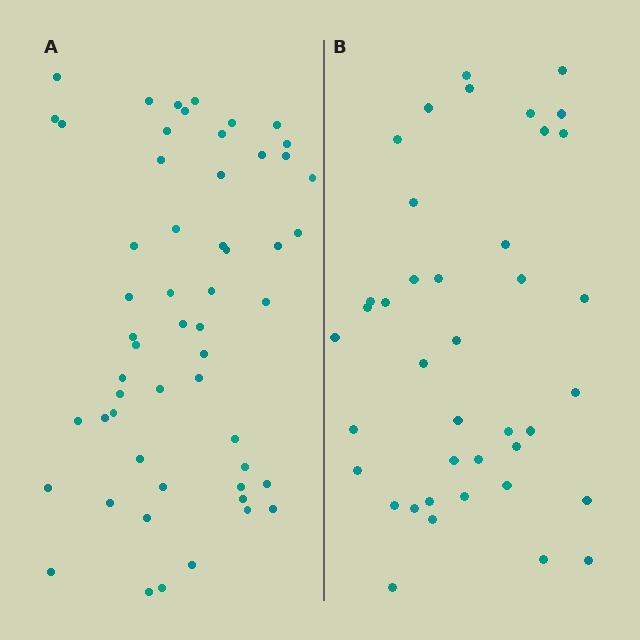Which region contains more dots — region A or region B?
Region A (the left region) has more dots.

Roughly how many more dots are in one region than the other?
Region A has approximately 15 more dots than region B.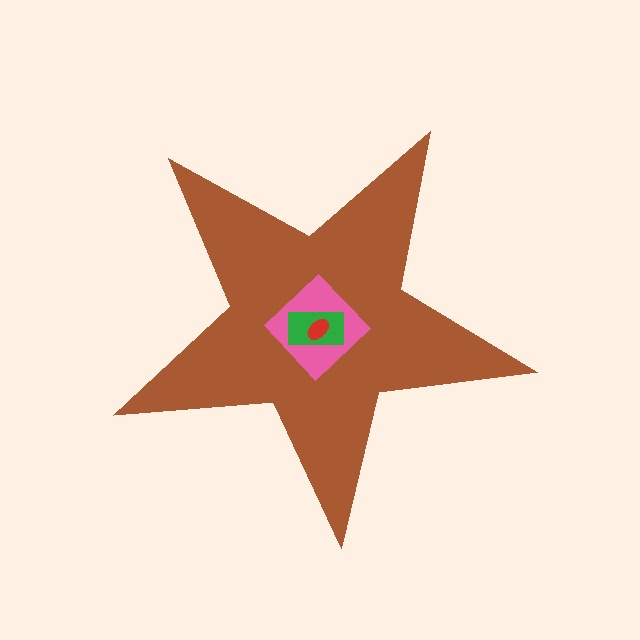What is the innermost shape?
The red ellipse.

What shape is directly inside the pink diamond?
The green rectangle.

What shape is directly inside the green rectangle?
The red ellipse.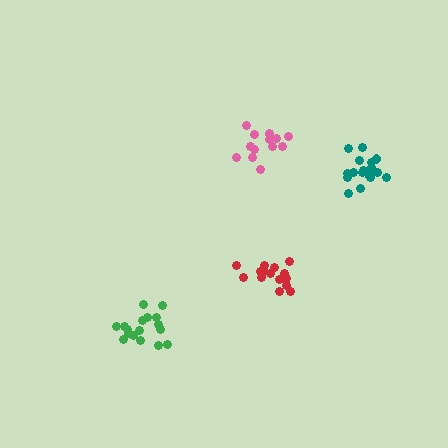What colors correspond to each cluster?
The clusters are colored: red, green, pink, teal.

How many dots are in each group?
Group 1: 16 dots, Group 2: 17 dots, Group 3: 14 dots, Group 4: 19 dots (66 total).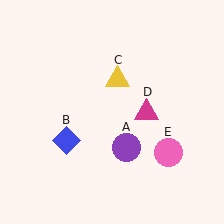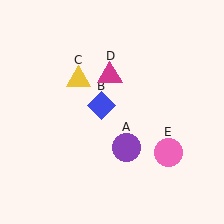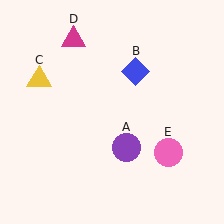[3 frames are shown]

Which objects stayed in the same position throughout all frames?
Purple circle (object A) and pink circle (object E) remained stationary.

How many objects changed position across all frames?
3 objects changed position: blue diamond (object B), yellow triangle (object C), magenta triangle (object D).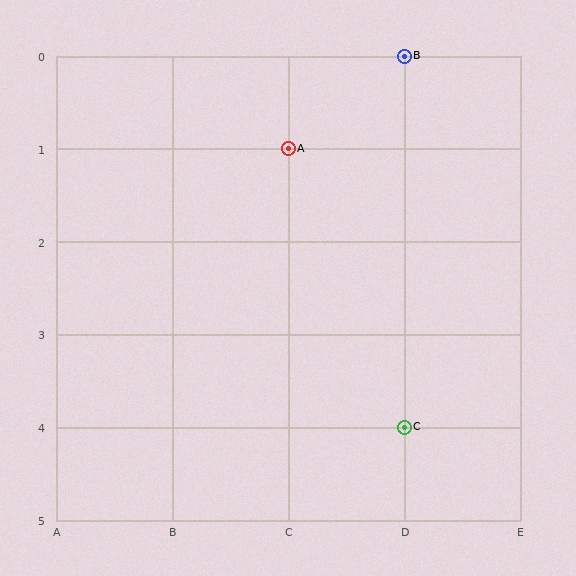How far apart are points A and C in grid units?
Points A and C are 1 column and 3 rows apart (about 3.2 grid units diagonally).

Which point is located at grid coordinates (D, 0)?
Point B is at (D, 0).